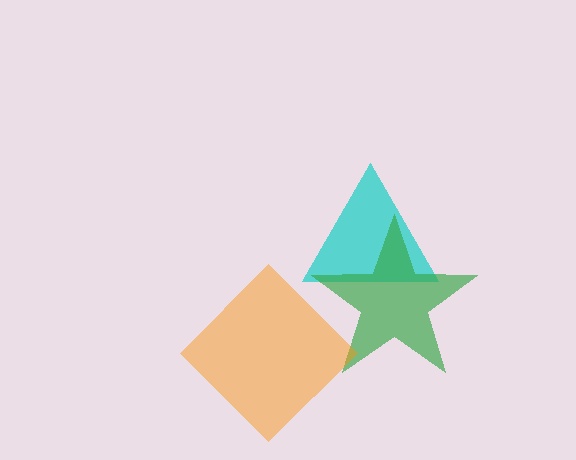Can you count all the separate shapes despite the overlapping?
Yes, there are 3 separate shapes.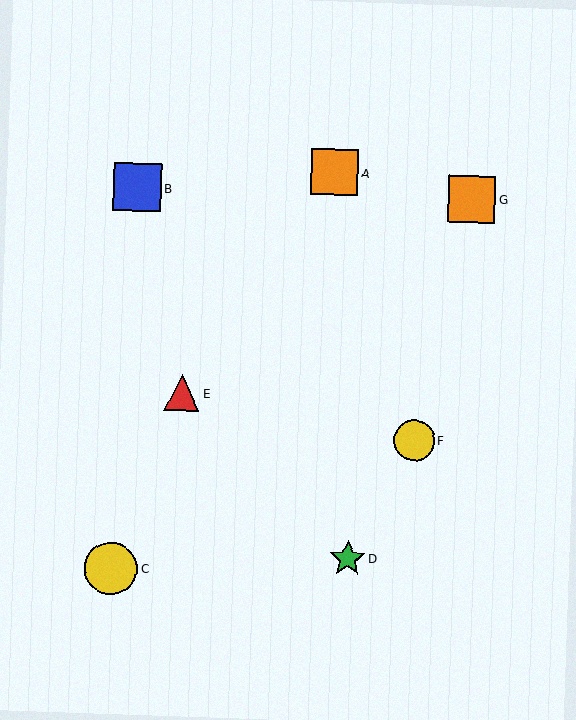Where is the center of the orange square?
The center of the orange square is at (335, 172).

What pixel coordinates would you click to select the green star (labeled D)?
Click at (348, 559) to select the green star D.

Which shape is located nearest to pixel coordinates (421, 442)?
The yellow circle (labeled F) at (414, 441) is nearest to that location.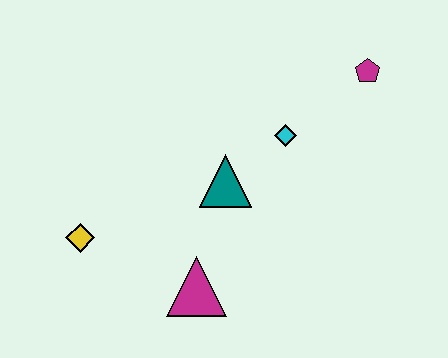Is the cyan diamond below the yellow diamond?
No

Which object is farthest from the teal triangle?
The magenta pentagon is farthest from the teal triangle.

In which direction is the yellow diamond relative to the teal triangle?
The yellow diamond is to the left of the teal triangle.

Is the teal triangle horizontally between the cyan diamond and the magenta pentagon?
No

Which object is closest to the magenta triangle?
The teal triangle is closest to the magenta triangle.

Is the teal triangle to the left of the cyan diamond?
Yes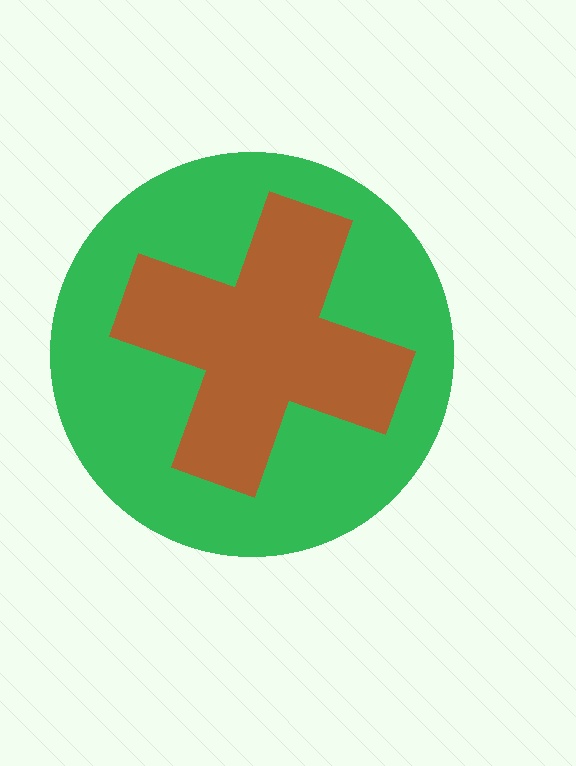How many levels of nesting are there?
2.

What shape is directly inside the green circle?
The brown cross.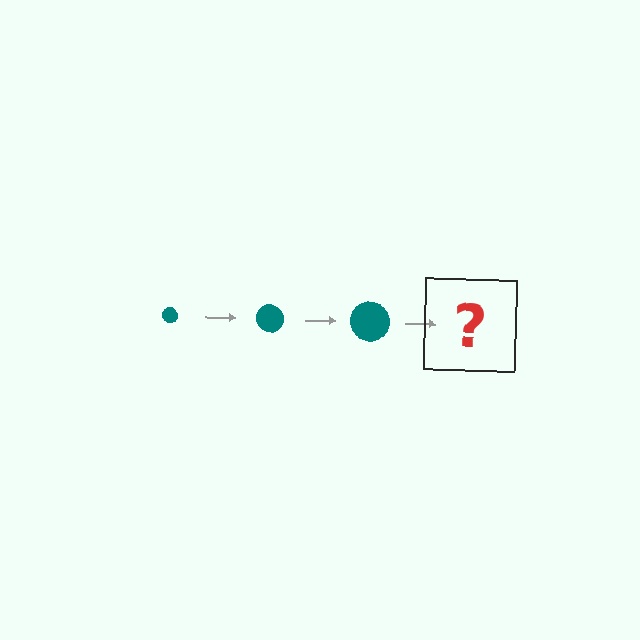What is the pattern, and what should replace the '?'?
The pattern is that the circle gets progressively larger each step. The '?' should be a teal circle, larger than the previous one.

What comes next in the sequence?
The next element should be a teal circle, larger than the previous one.